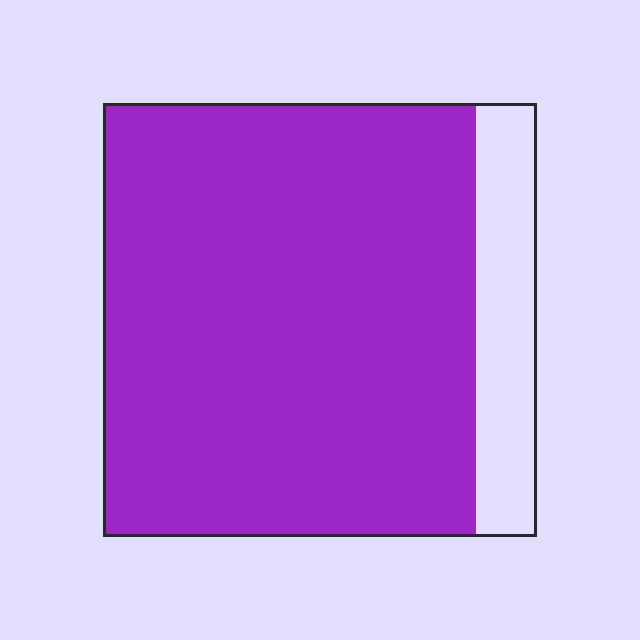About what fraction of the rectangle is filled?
About seven eighths (7/8).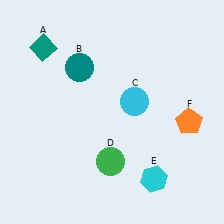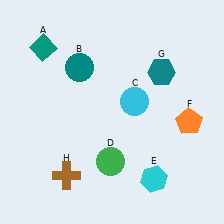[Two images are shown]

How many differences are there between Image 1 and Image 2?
There are 2 differences between the two images.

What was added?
A teal hexagon (G), a brown cross (H) were added in Image 2.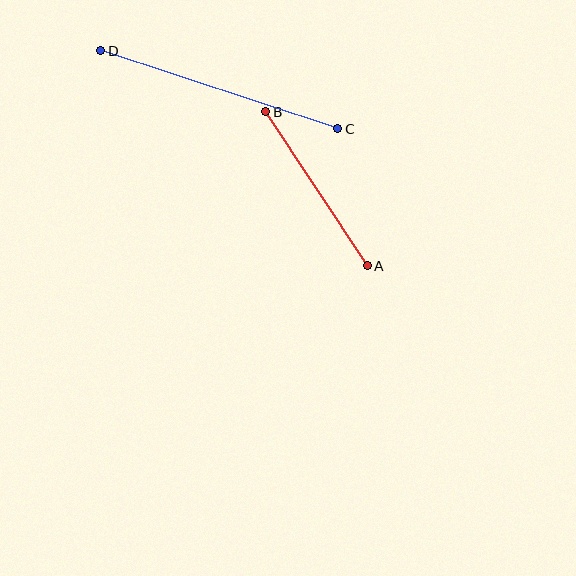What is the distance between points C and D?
The distance is approximately 250 pixels.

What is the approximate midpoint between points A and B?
The midpoint is at approximately (316, 189) pixels.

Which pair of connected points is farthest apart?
Points C and D are farthest apart.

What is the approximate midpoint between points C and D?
The midpoint is at approximately (219, 90) pixels.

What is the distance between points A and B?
The distance is approximately 184 pixels.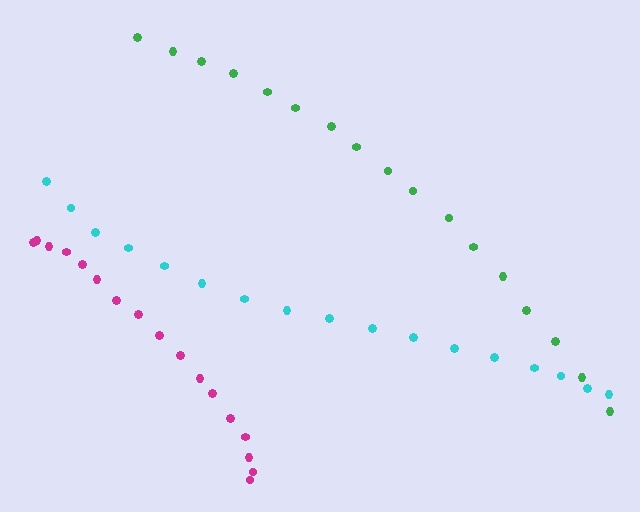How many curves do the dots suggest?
There are 3 distinct paths.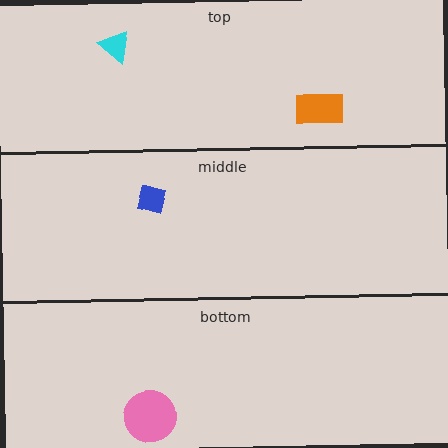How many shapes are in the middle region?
1.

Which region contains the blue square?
The middle region.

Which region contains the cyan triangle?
The top region.